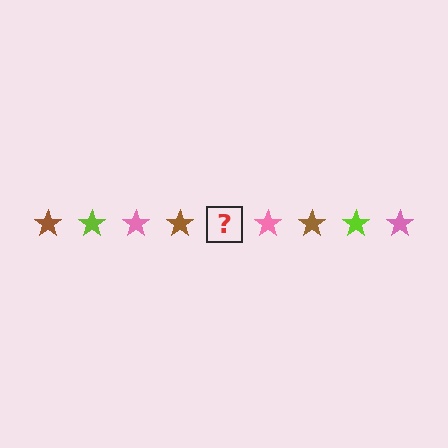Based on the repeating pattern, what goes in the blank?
The blank should be a lime star.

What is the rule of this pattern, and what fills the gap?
The rule is that the pattern cycles through brown, lime, pink stars. The gap should be filled with a lime star.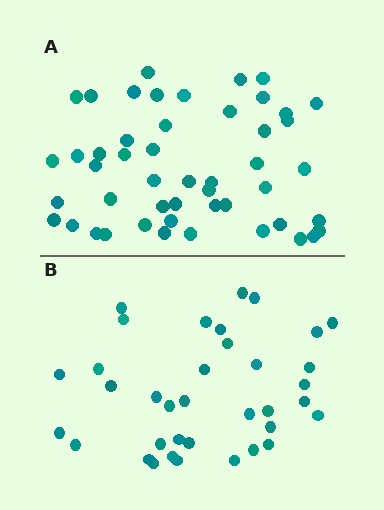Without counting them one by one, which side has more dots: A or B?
Region A (the top region) has more dots.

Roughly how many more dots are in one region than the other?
Region A has approximately 15 more dots than region B.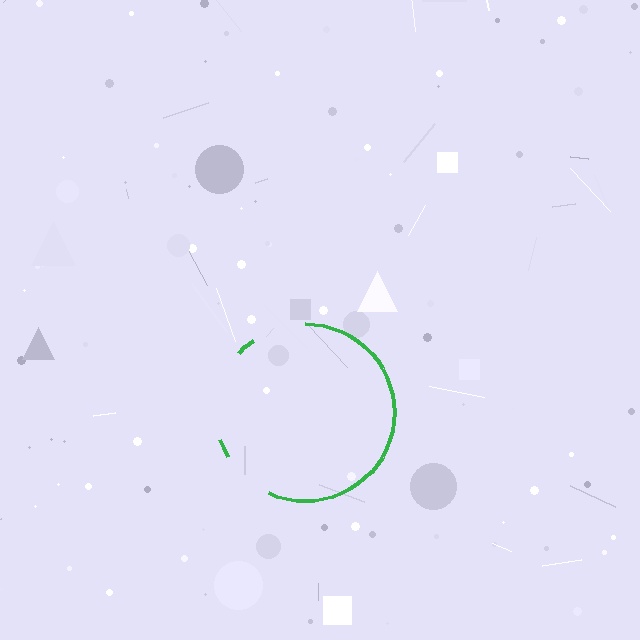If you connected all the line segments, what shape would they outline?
They would outline a circle.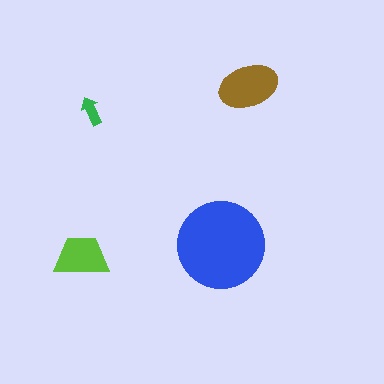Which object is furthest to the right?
The brown ellipse is rightmost.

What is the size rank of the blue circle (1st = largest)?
1st.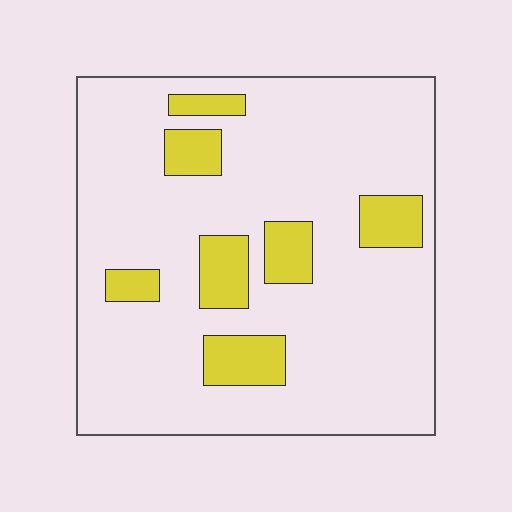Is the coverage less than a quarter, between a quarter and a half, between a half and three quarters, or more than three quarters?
Less than a quarter.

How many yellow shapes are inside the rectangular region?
7.